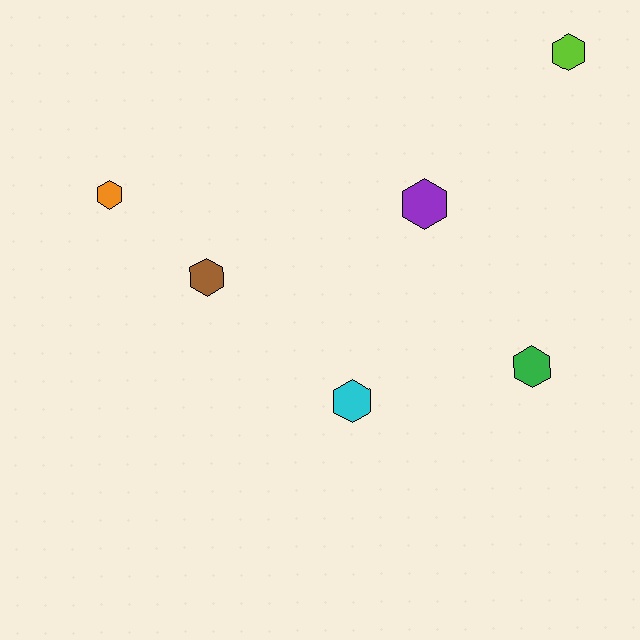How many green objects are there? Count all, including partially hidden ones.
There is 1 green object.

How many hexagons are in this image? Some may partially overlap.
There are 6 hexagons.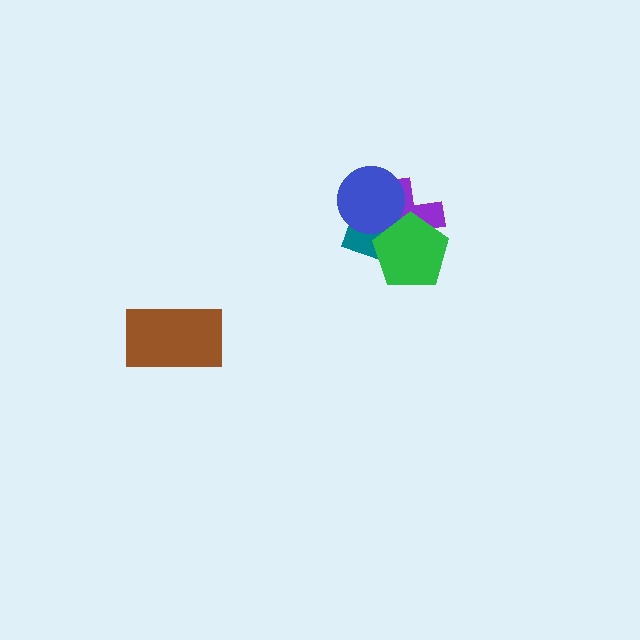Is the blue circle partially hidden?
Yes, it is partially covered by another shape.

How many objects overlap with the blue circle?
3 objects overlap with the blue circle.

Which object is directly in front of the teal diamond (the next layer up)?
The blue circle is directly in front of the teal diamond.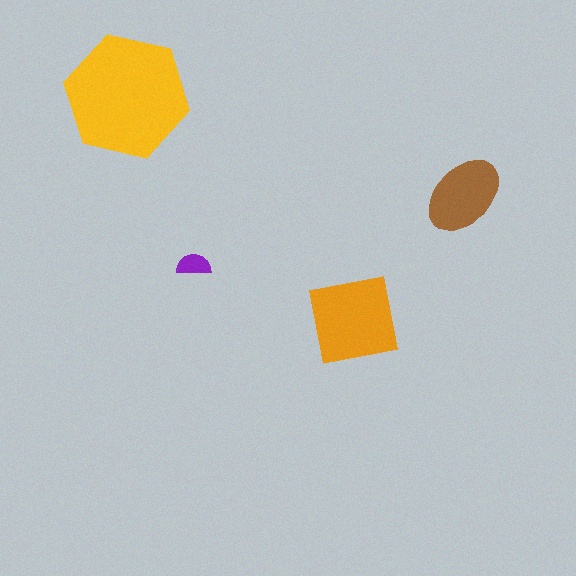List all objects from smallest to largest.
The purple semicircle, the brown ellipse, the orange square, the yellow hexagon.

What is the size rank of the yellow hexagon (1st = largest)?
1st.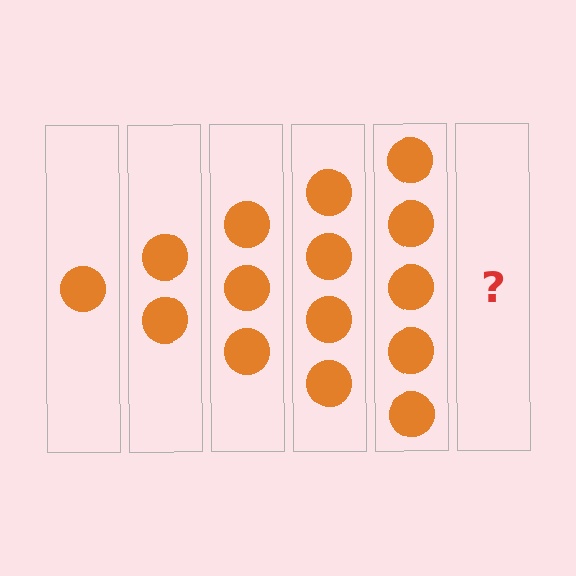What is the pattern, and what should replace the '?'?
The pattern is that each step adds one more circle. The '?' should be 6 circles.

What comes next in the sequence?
The next element should be 6 circles.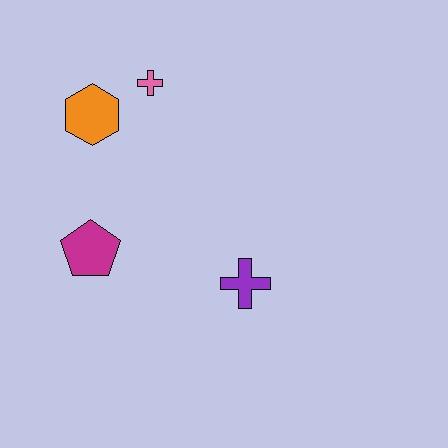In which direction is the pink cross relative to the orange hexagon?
The pink cross is to the right of the orange hexagon.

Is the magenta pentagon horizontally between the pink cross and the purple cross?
No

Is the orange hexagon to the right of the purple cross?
No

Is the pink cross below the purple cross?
No